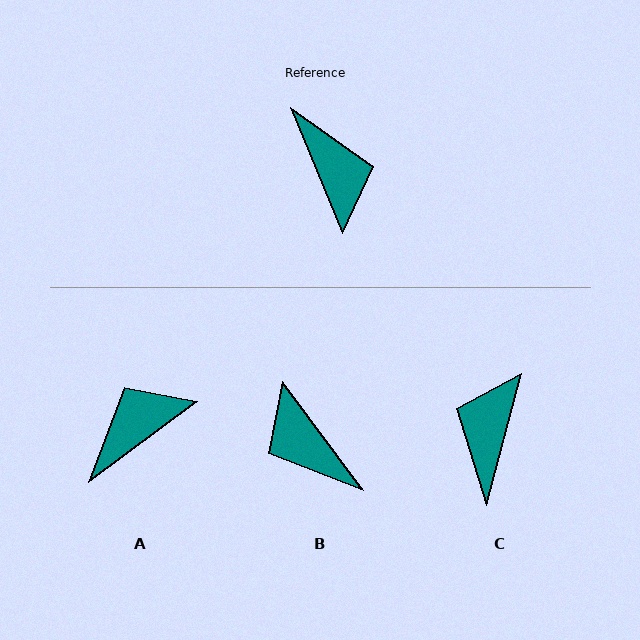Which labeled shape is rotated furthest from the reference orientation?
B, about 166 degrees away.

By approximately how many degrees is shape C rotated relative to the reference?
Approximately 143 degrees counter-clockwise.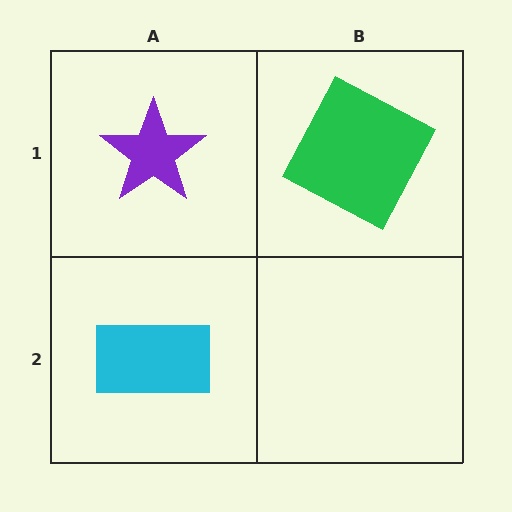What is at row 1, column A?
A purple star.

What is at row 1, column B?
A green square.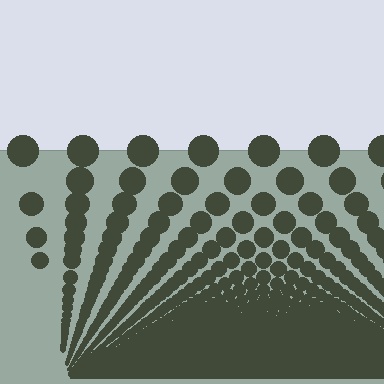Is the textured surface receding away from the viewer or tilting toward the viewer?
The surface appears to tilt toward the viewer. Texture elements get larger and sparser toward the top.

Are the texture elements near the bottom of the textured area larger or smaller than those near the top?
Smaller. The gradient is inverted — elements near the bottom are smaller and denser.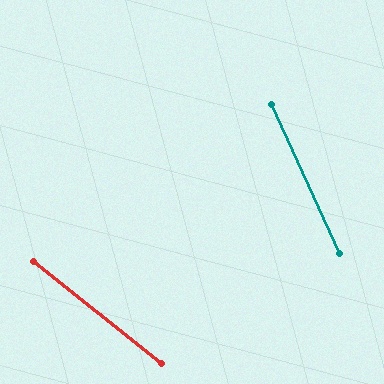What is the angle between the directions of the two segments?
Approximately 27 degrees.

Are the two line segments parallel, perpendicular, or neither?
Neither parallel nor perpendicular — they differ by about 27°.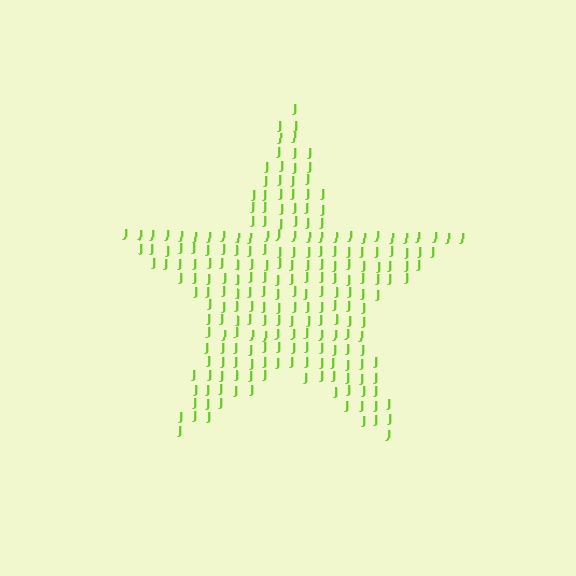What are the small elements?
The small elements are letter J's.